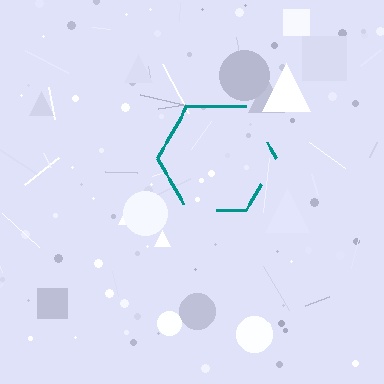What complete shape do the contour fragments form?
The contour fragments form a hexagon.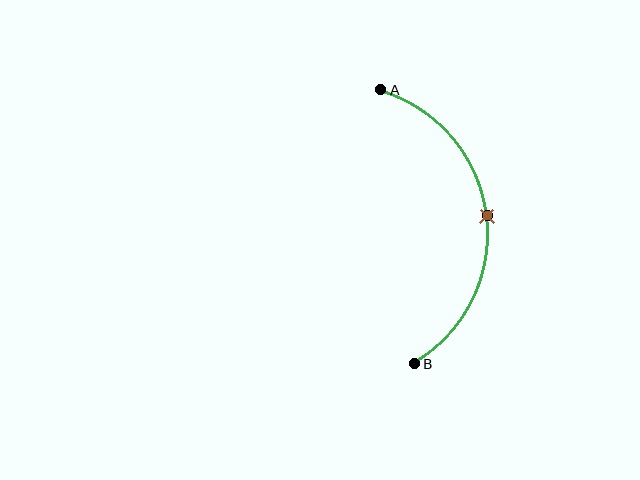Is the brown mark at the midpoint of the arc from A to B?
Yes. The brown mark lies on the arc at equal arc-length from both A and B — it is the arc midpoint.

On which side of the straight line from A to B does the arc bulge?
The arc bulges to the right of the straight line connecting A and B.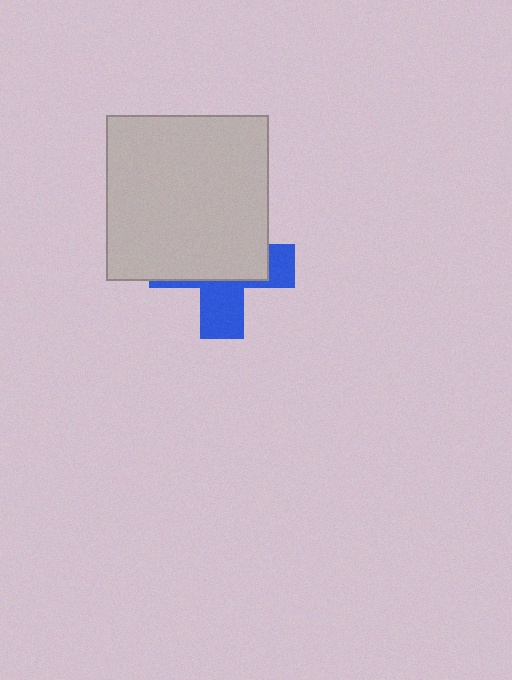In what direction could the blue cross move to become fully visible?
The blue cross could move down. That would shift it out from behind the light gray rectangle entirely.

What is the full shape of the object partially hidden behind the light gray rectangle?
The partially hidden object is a blue cross.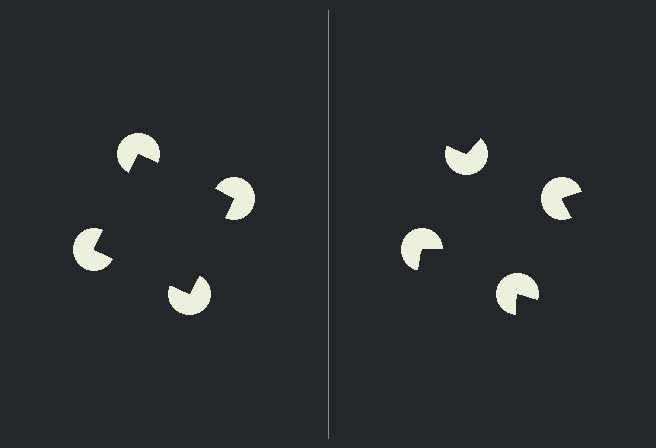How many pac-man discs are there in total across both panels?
8 — 4 on each side.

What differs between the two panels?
The pac-man discs are positioned identically on both sides; only the wedge orientations differ. On the left they align to a square; on the right they are misaligned.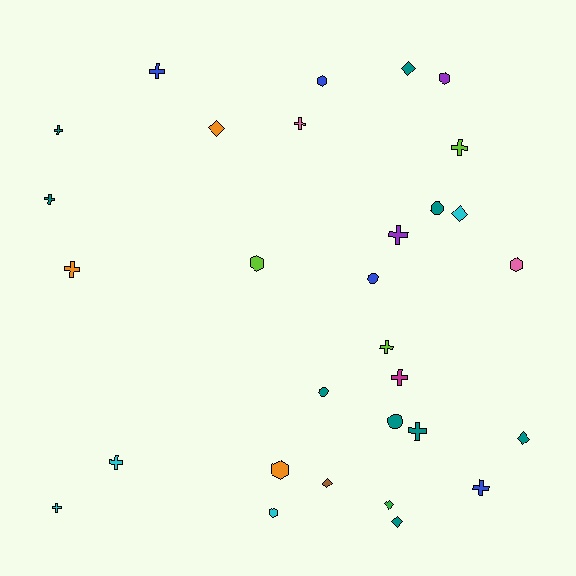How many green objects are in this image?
There is 1 green object.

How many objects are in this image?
There are 30 objects.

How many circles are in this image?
There are 4 circles.